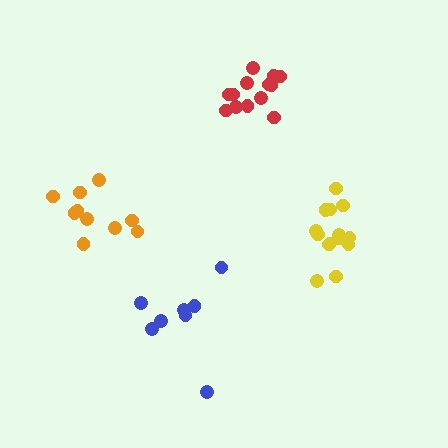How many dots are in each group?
Group 1: 10 dots, Group 2: 8 dots, Group 3: 14 dots, Group 4: 13 dots (45 total).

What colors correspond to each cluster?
The clusters are colored: orange, blue, yellow, red.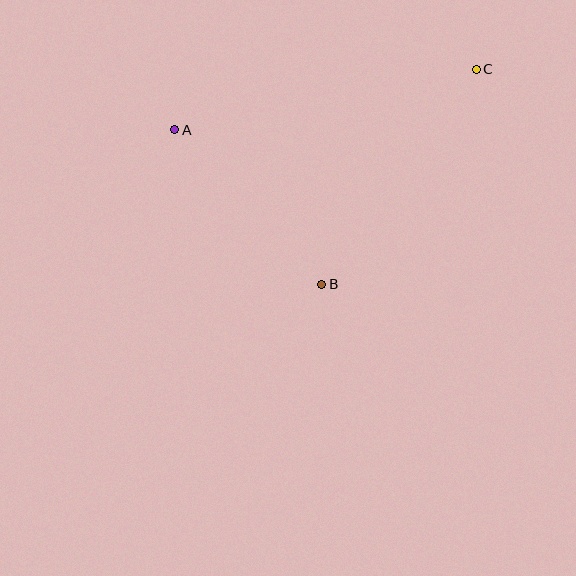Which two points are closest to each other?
Points A and B are closest to each other.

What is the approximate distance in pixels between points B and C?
The distance between B and C is approximately 265 pixels.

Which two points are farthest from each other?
Points A and C are farthest from each other.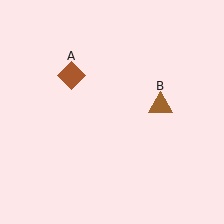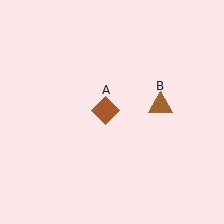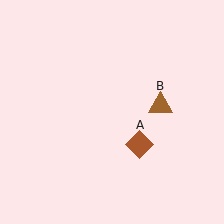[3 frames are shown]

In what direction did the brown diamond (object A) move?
The brown diamond (object A) moved down and to the right.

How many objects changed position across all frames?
1 object changed position: brown diamond (object A).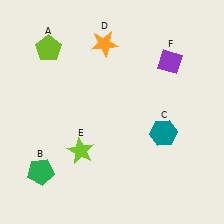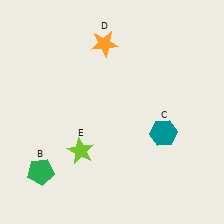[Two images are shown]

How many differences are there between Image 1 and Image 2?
There are 2 differences between the two images.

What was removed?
The lime pentagon (A), the purple diamond (F) were removed in Image 2.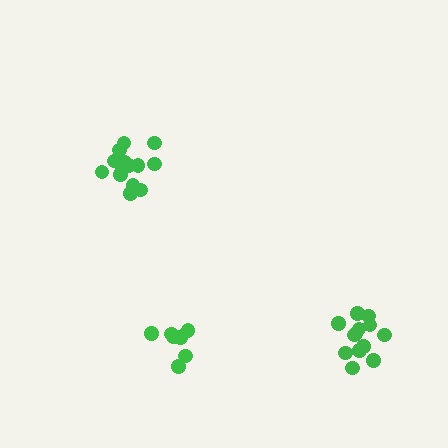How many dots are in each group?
Group 1: 13 dots, Group 2: 14 dots, Group 3: 8 dots (35 total).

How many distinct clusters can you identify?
There are 3 distinct clusters.